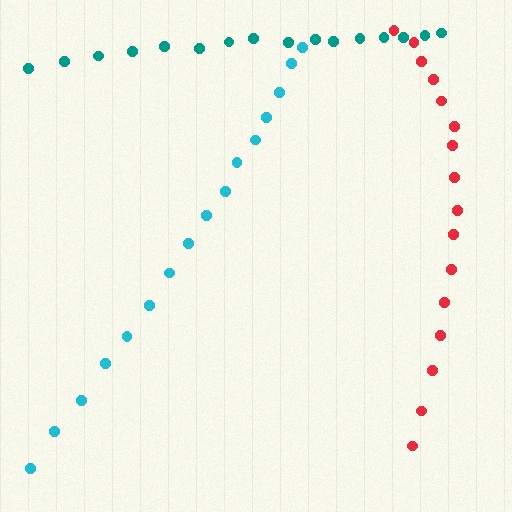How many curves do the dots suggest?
There are 3 distinct paths.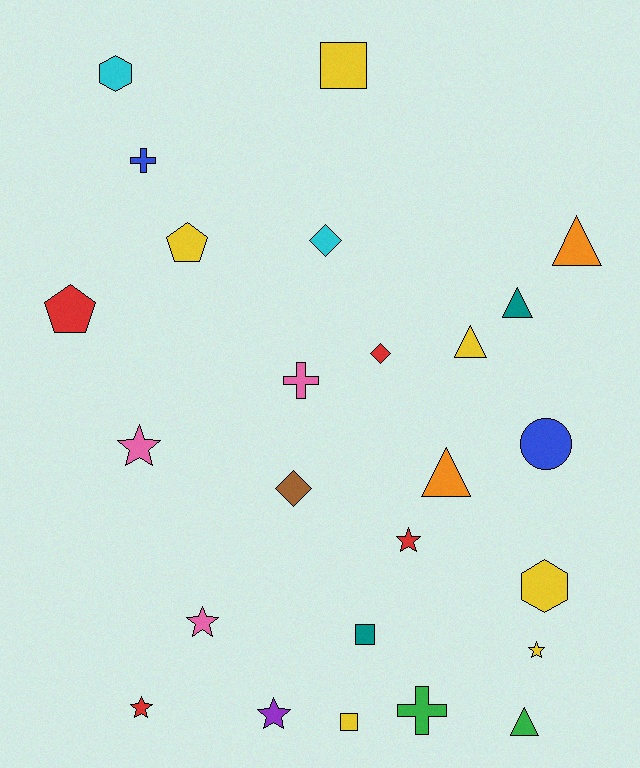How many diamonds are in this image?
There are 3 diamonds.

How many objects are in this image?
There are 25 objects.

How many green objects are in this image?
There are 2 green objects.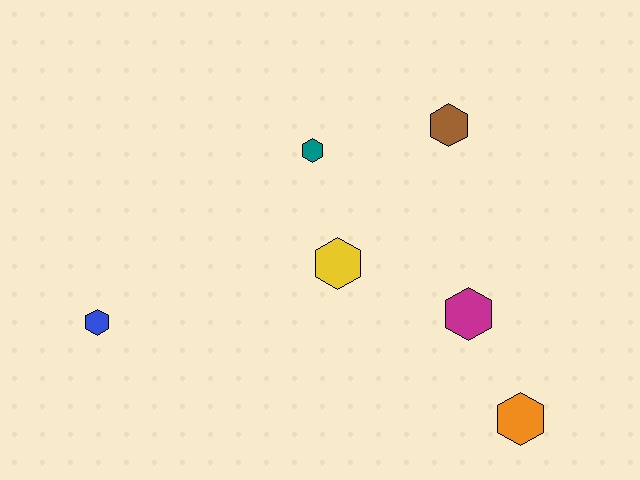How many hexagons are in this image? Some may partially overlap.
There are 6 hexagons.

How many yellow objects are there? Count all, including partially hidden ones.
There is 1 yellow object.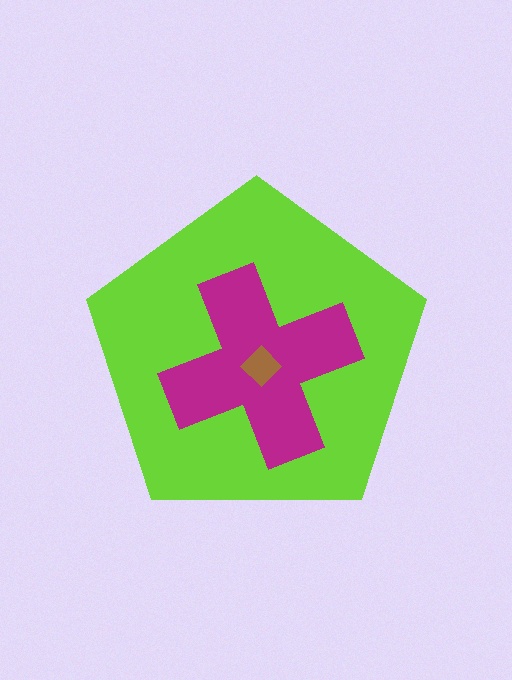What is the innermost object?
The brown diamond.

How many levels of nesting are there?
3.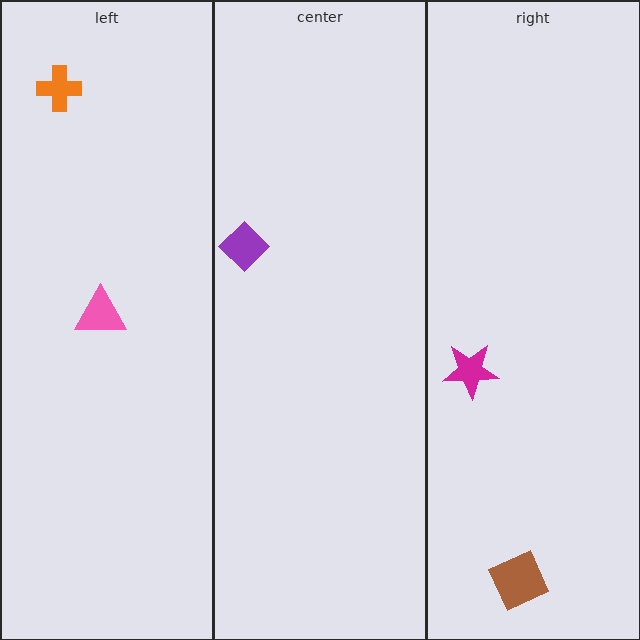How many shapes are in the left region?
2.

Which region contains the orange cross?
The left region.